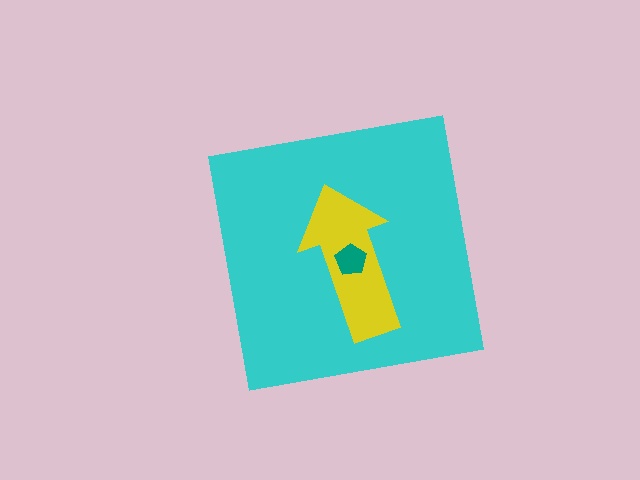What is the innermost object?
The teal pentagon.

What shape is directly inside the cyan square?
The yellow arrow.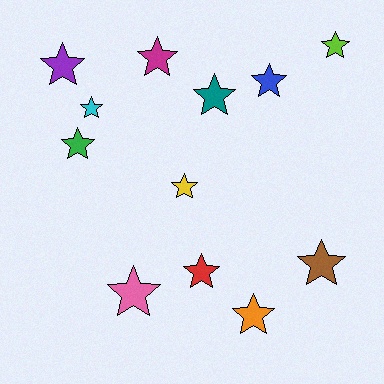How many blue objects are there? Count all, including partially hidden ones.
There is 1 blue object.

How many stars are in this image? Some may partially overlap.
There are 12 stars.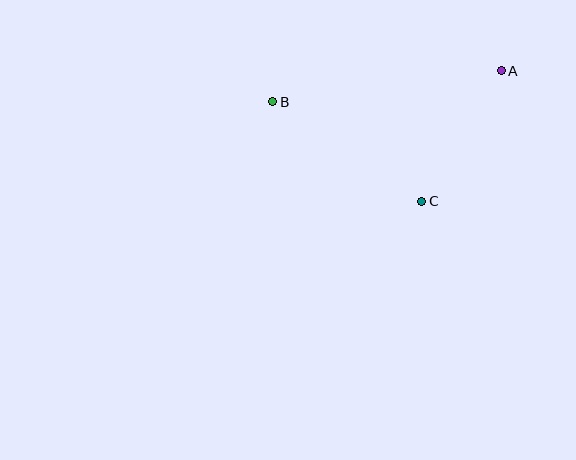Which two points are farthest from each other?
Points A and B are farthest from each other.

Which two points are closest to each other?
Points A and C are closest to each other.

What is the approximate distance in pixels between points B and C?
The distance between B and C is approximately 179 pixels.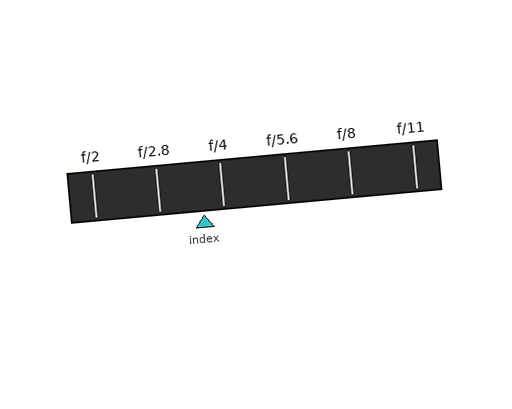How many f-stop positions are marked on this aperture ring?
There are 6 f-stop positions marked.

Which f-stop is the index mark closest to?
The index mark is closest to f/4.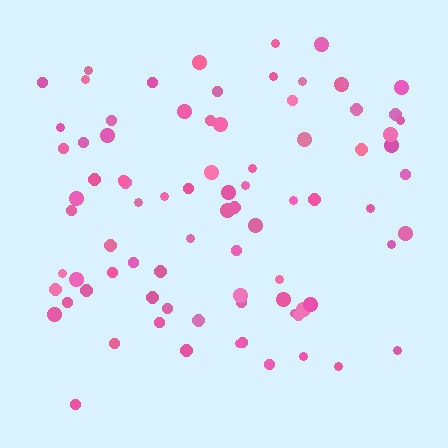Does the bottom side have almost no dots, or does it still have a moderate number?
Still a moderate number, just noticeably fewer than the top.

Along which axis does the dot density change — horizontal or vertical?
Vertical.